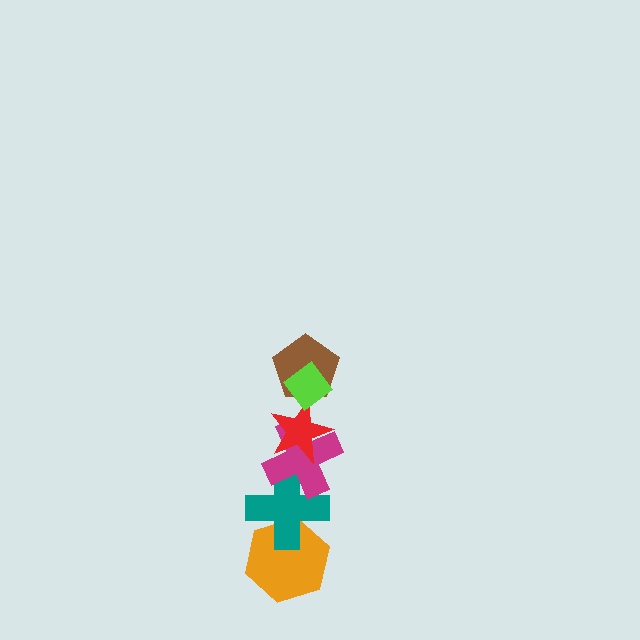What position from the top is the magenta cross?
The magenta cross is 4th from the top.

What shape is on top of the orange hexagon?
The teal cross is on top of the orange hexagon.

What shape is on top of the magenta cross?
The red star is on top of the magenta cross.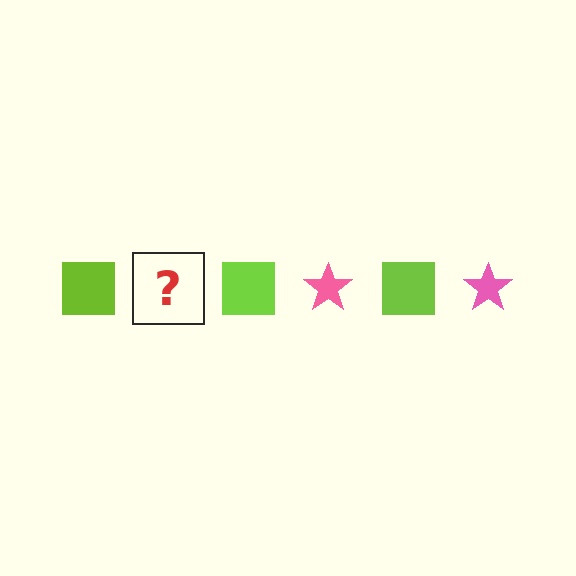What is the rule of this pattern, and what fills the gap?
The rule is that the pattern alternates between lime square and pink star. The gap should be filled with a pink star.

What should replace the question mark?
The question mark should be replaced with a pink star.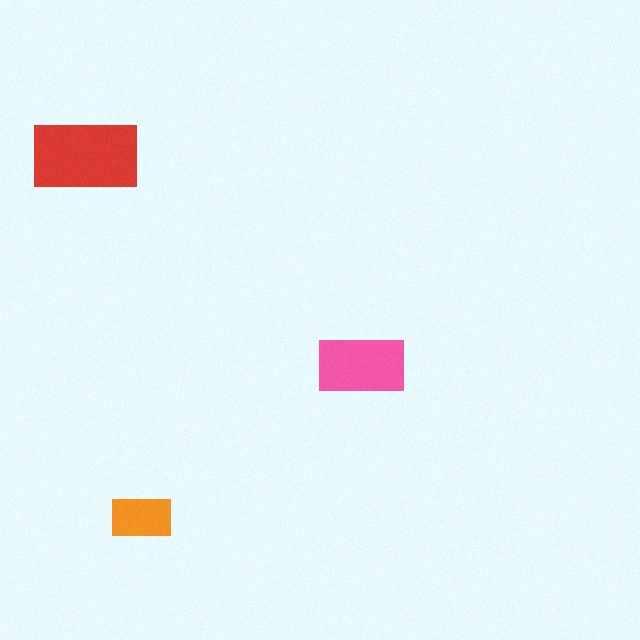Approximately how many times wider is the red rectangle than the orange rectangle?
About 1.5 times wider.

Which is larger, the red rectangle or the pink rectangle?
The red one.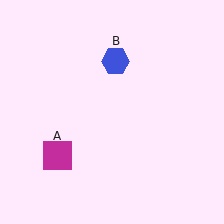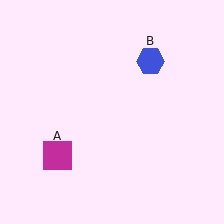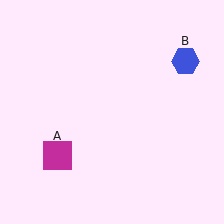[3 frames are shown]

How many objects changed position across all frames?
1 object changed position: blue hexagon (object B).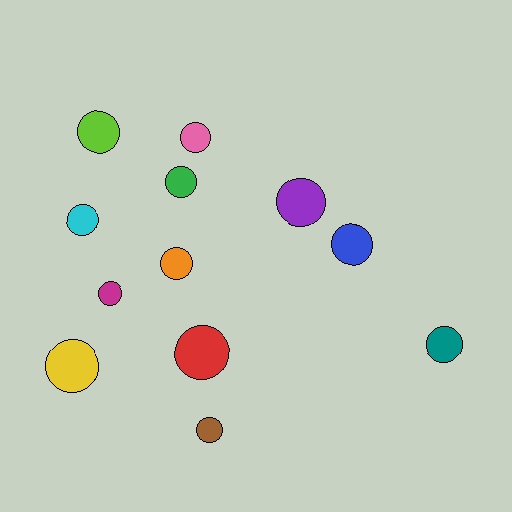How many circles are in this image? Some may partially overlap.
There are 12 circles.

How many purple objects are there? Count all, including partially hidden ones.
There is 1 purple object.